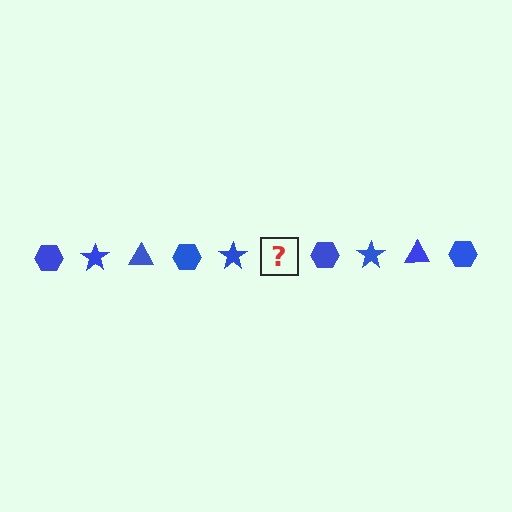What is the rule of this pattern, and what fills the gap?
The rule is that the pattern cycles through hexagon, star, triangle shapes in blue. The gap should be filled with a blue triangle.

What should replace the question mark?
The question mark should be replaced with a blue triangle.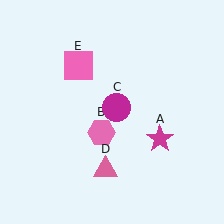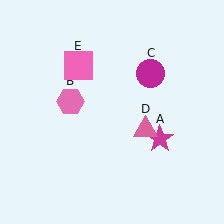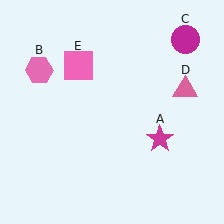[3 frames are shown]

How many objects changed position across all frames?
3 objects changed position: pink hexagon (object B), magenta circle (object C), pink triangle (object D).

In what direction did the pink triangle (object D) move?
The pink triangle (object D) moved up and to the right.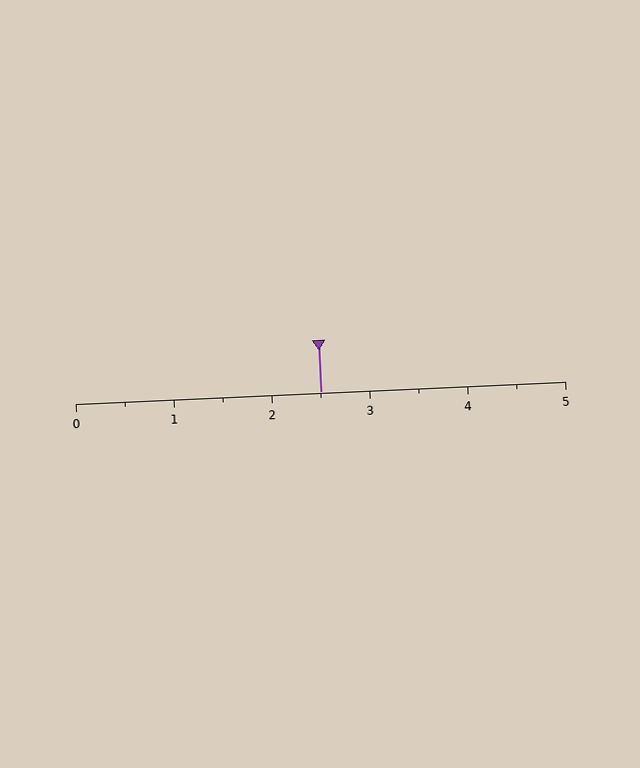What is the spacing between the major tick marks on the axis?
The major ticks are spaced 1 apart.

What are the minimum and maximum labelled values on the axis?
The axis runs from 0 to 5.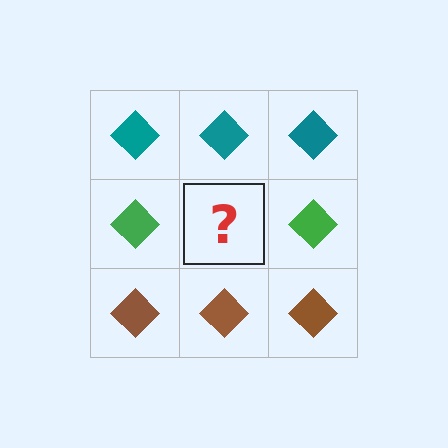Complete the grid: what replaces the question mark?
The question mark should be replaced with a green diamond.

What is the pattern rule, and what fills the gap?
The rule is that each row has a consistent color. The gap should be filled with a green diamond.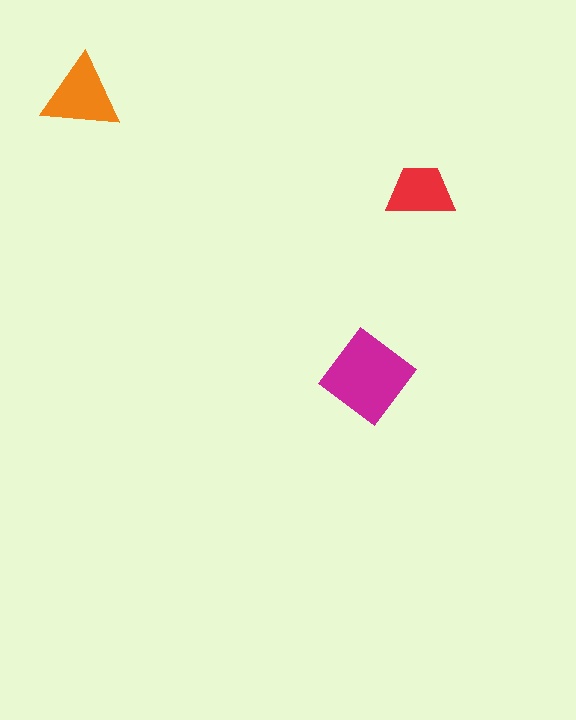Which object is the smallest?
The red trapezoid.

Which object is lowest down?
The magenta diamond is bottommost.